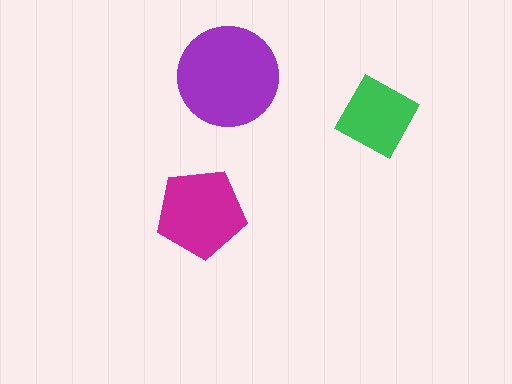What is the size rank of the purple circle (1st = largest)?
1st.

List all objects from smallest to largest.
The green square, the magenta pentagon, the purple circle.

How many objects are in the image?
There are 3 objects in the image.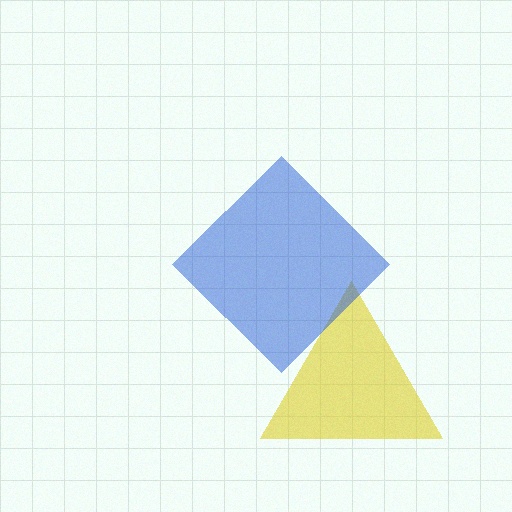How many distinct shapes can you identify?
There are 2 distinct shapes: a yellow triangle, a blue diamond.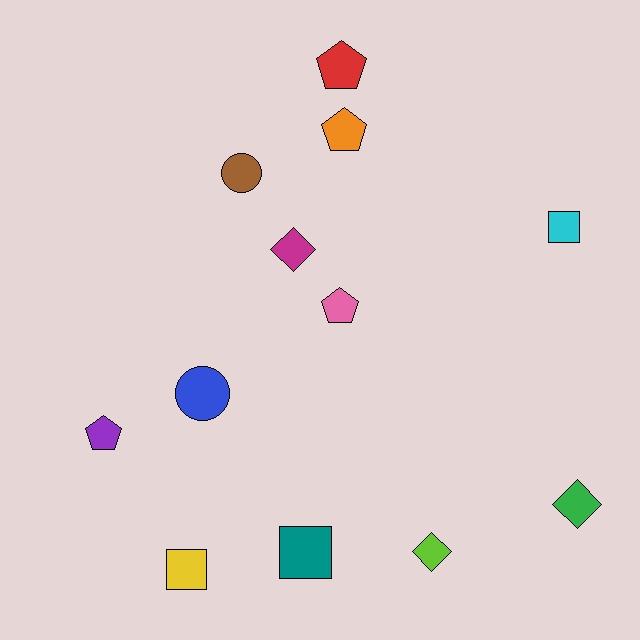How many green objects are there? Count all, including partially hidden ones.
There is 1 green object.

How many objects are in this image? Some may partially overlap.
There are 12 objects.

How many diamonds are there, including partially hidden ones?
There are 3 diamonds.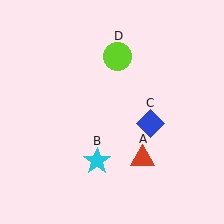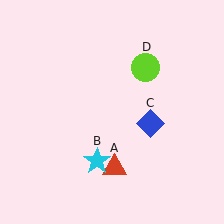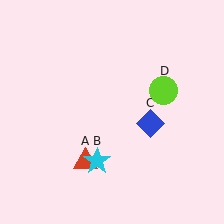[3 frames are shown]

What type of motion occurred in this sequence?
The red triangle (object A), lime circle (object D) rotated clockwise around the center of the scene.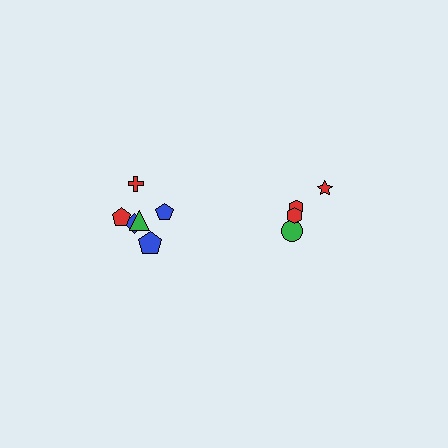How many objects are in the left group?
There are 6 objects.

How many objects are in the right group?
There are 4 objects.